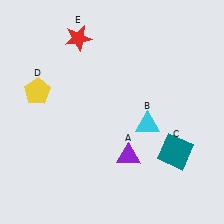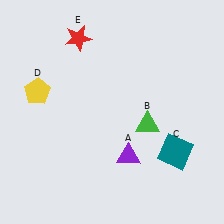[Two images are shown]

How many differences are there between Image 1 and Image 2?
There is 1 difference between the two images.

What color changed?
The triangle (B) changed from cyan in Image 1 to green in Image 2.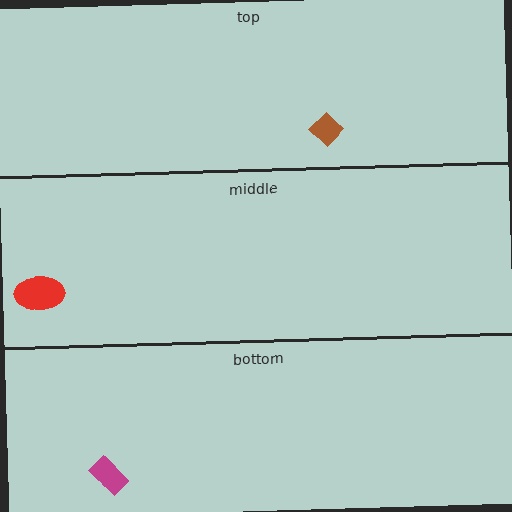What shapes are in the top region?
The brown diamond.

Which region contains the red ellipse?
The middle region.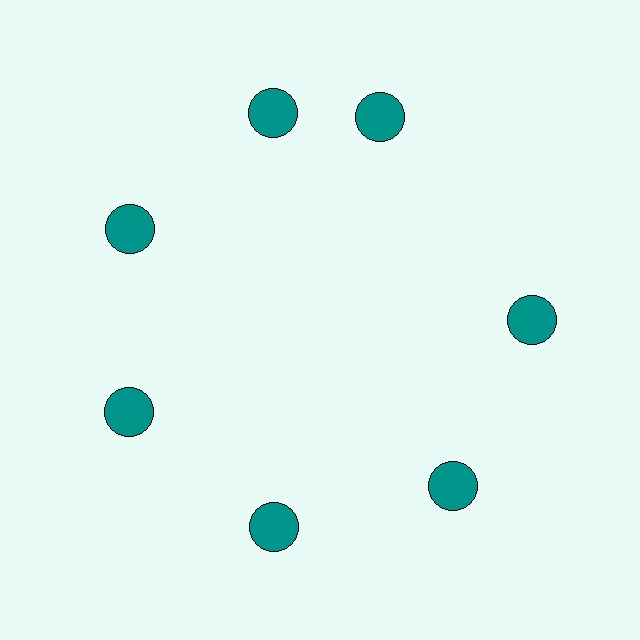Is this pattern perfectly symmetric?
No. The 7 teal circles are arranged in a ring, but one element near the 1 o'clock position is rotated out of alignment along the ring, breaking the 7-fold rotational symmetry.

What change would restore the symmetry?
The symmetry would be restored by rotating it back into even spacing with its neighbors so that all 7 circles sit at equal angles and equal distance from the center.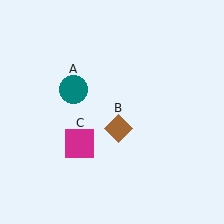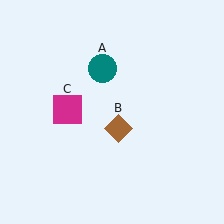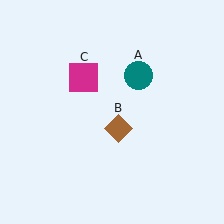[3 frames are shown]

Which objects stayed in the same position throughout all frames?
Brown diamond (object B) remained stationary.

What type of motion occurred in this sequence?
The teal circle (object A), magenta square (object C) rotated clockwise around the center of the scene.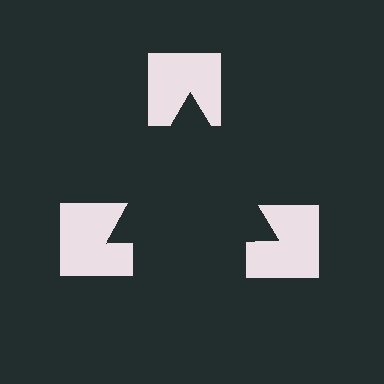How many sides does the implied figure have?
3 sides.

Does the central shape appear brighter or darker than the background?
It typically appears slightly darker than the background, even though no actual brightness change is drawn.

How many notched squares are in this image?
There are 3 — one at each vertex of the illusory triangle.